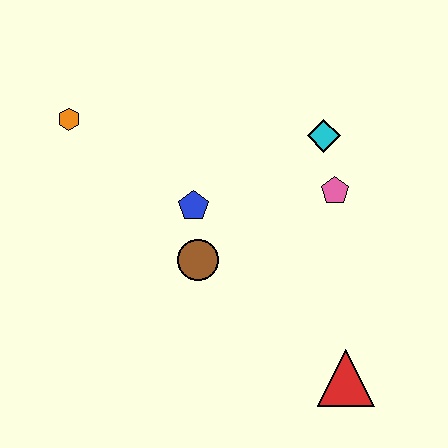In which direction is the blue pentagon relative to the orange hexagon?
The blue pentagon is to the right of the orange hexagon.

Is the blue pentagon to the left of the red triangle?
Yes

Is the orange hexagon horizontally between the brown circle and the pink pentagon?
No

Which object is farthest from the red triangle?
The orange hexagon is farthest from the red triangle.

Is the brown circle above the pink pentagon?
No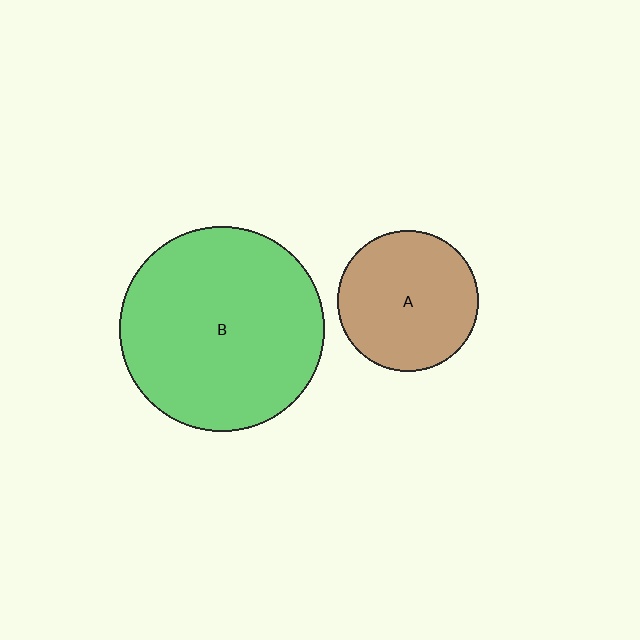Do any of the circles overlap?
No, none of the circles overlap.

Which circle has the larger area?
Circle B (green).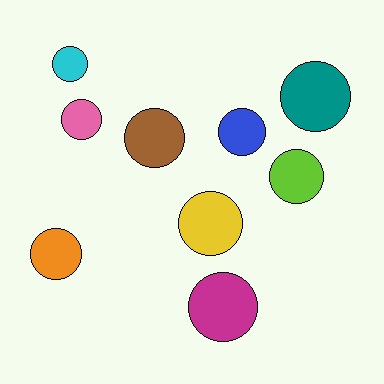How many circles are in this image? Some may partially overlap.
There are 9 circles.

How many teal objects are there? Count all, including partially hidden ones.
There is 1 teal object.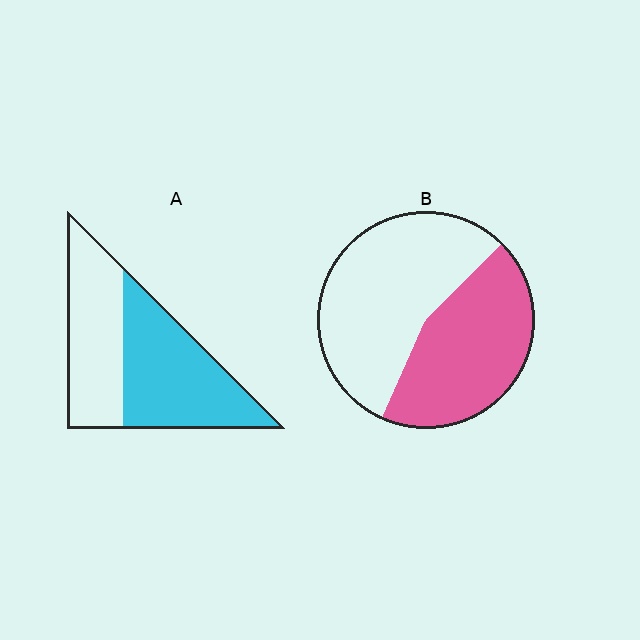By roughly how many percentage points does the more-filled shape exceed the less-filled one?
By roughly 10 percentage points (A over B).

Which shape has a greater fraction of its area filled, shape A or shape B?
Shape A.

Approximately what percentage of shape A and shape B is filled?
A is approximately 55% and B is approximately 45%.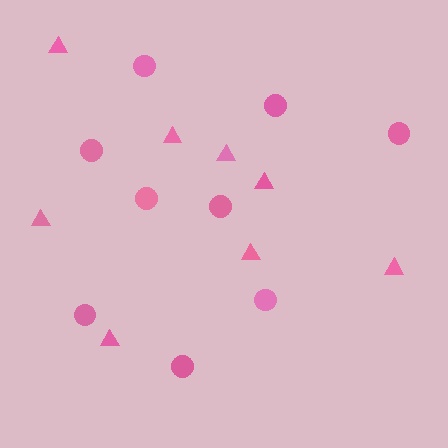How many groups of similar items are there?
There are 2 groups: one group of circles (9) and one group of triangles (8).